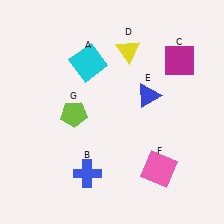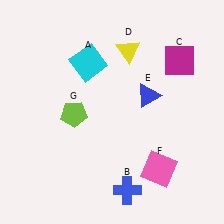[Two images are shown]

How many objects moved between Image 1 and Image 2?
1 object moved between the two images.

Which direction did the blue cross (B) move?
The blue cross (B) moved right.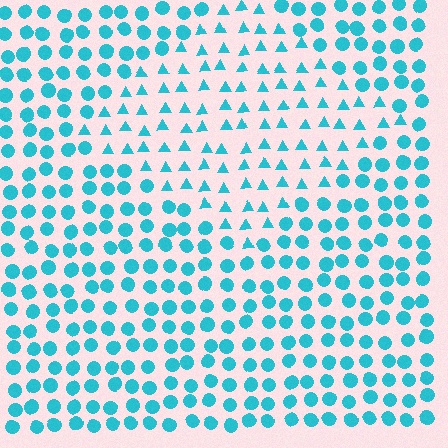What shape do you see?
I see a diamond.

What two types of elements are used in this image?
The image uses triangles inside the diamond region and circles outside it.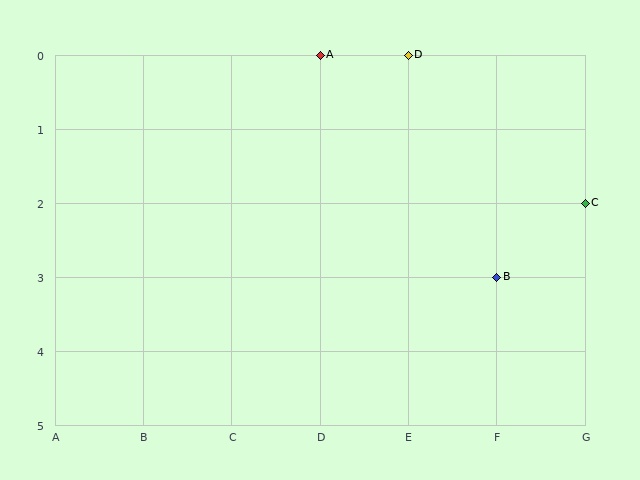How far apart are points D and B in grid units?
Points D and B are 1 column and 3 rows apart (about 3.2 grid units diagonally).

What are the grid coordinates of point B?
Point B is at grid coordinates (F, 3).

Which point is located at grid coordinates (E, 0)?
Point D is at (E, 0).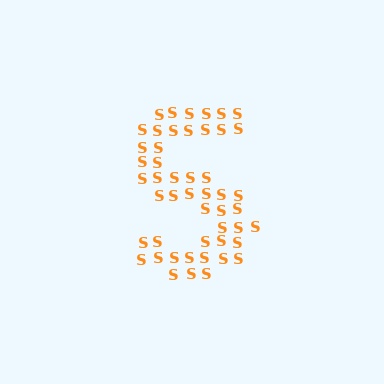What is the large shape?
The large shape is the letter S.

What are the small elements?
The small elements are letter S's.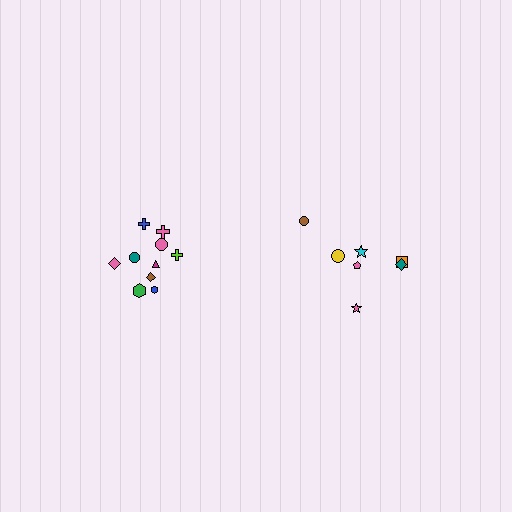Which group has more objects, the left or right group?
The left group.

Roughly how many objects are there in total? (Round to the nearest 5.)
Roughly 15 objects in total.